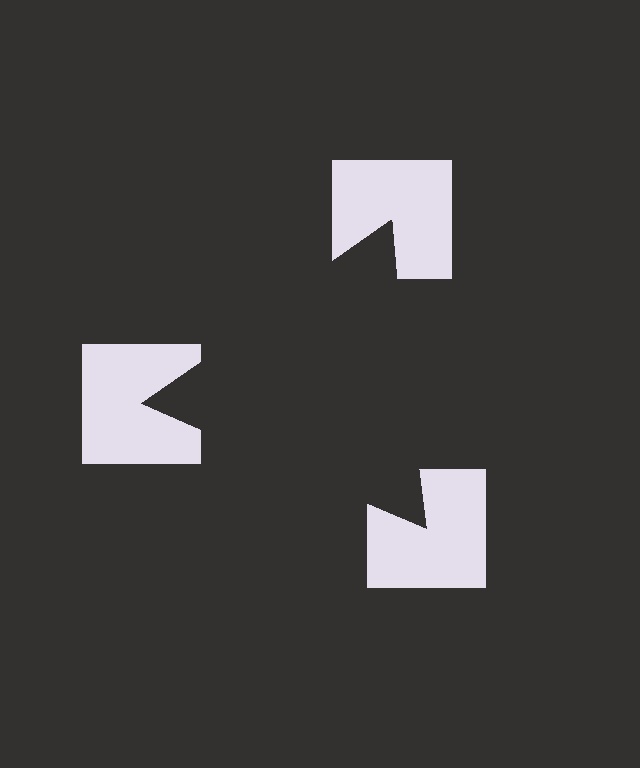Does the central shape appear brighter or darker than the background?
It typically appears slightly darker than the background, even though no actual brightness change is drawn.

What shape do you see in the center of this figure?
An illusory triangle — its edges are inferred from the aligned wedge cuts in the notched squares, not physically drawn.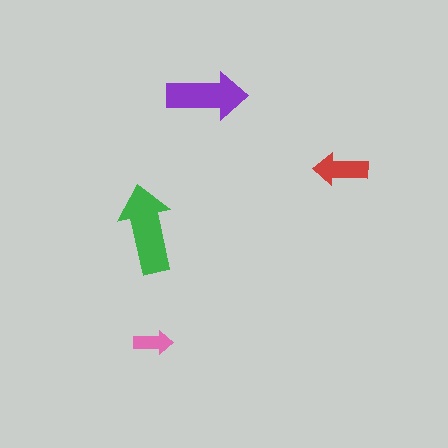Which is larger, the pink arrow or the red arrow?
The red one.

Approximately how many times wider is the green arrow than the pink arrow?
About 2.5 times wider.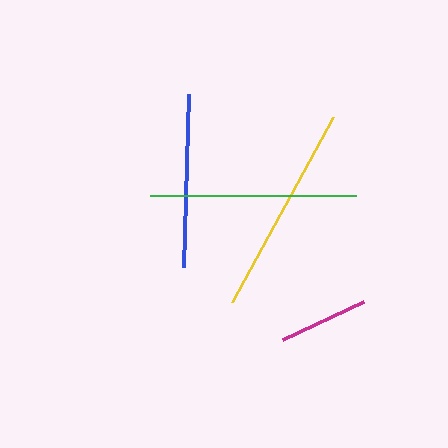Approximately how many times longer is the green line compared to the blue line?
The green line is approximately 1.2 times the length of the blue line.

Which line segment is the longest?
The yellow line is the longest at approximately 211 pixels.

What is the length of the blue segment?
The blue segment is approximately 173 pixels long.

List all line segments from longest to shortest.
From longest to shortest: yellow, green, blue, magenta.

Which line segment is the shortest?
The magenta line is the shortest at approximately 89 pixels.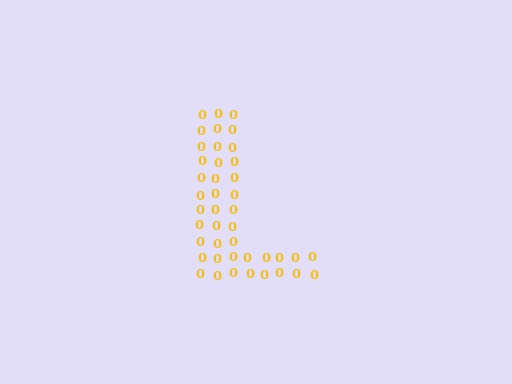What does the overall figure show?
The overall figure shows the letter L.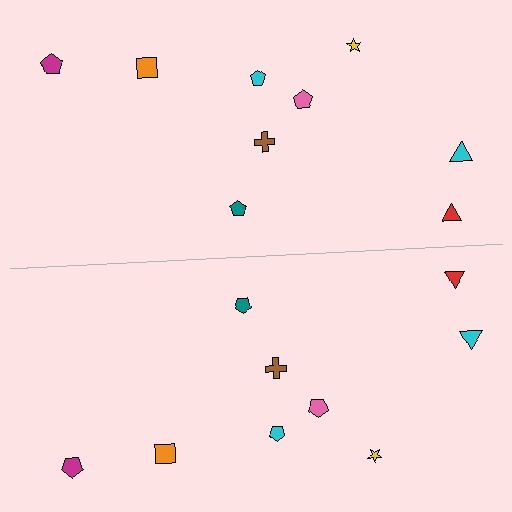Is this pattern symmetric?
Yes, this pattern has bilateral (reflection) symmetry.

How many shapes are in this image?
There are 18 shapes in this image.